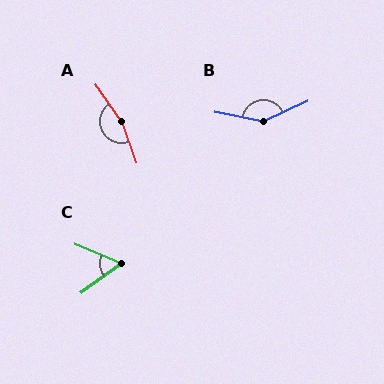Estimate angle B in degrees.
Approximately 144 degrees.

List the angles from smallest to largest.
C (59°), B (144°), A (164°).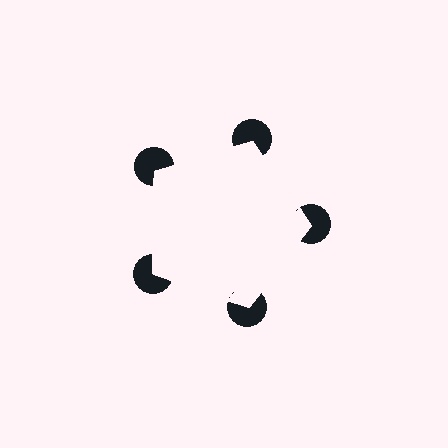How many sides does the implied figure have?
5 sides.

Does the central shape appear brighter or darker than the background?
It typically appears slightly brighter than the background, even though no actual brightness change is drawn.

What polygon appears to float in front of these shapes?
An illusory pentagon — its edges are inferred from the aligned wedge cuts in the pac-man discs, not physically drawn.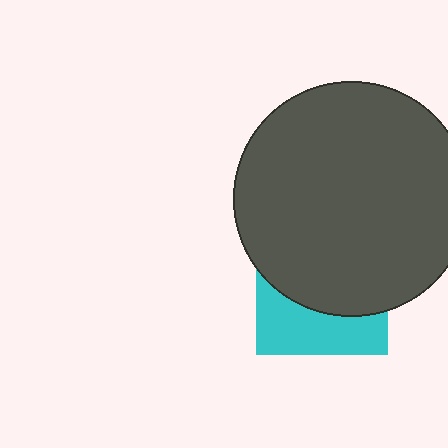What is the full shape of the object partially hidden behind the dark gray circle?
The partially hidden object is a cyan square.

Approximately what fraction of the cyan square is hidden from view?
Roughly 62% of the cyan square is hidden behind the dark gray circle.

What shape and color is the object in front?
The object in front is a dark gray circle.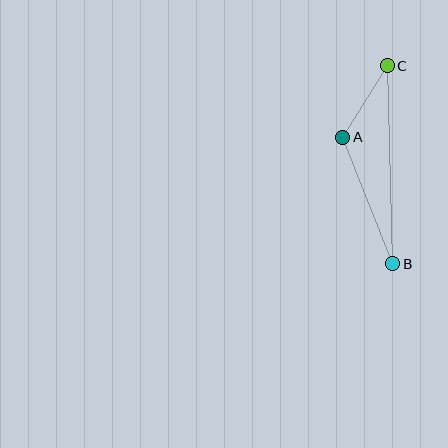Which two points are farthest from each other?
Points B and C are farthest from each other.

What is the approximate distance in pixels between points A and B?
The distance between A and B is approximately 136 pixels.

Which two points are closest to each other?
Points A and C are closest to each other.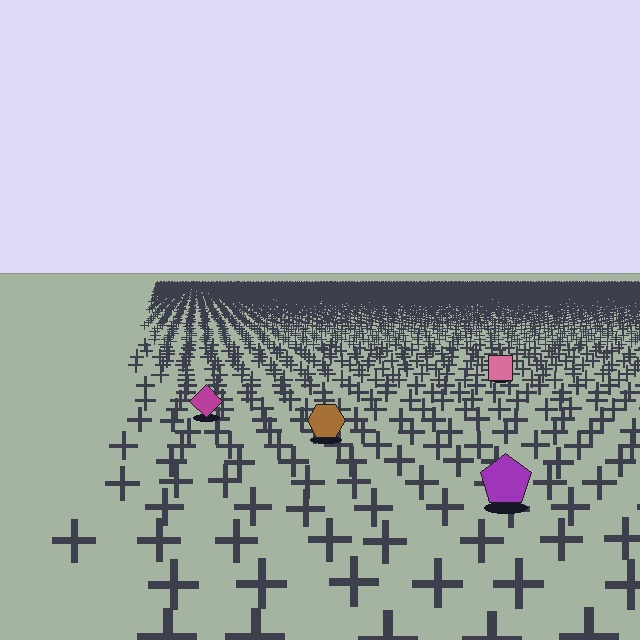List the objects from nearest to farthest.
From nearest to farthest: the purple pentagon, the brown hexagon, the magenta diamond, the pink square.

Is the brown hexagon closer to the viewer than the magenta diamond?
Yes. The brown hexagon is closer — you can tell from the texture gradient: the ground texture is coarser near it.